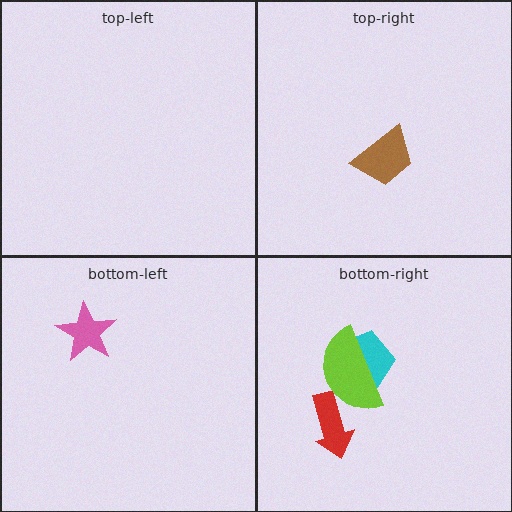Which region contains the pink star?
The bottom-left region.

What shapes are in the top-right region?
The brown trapezoid.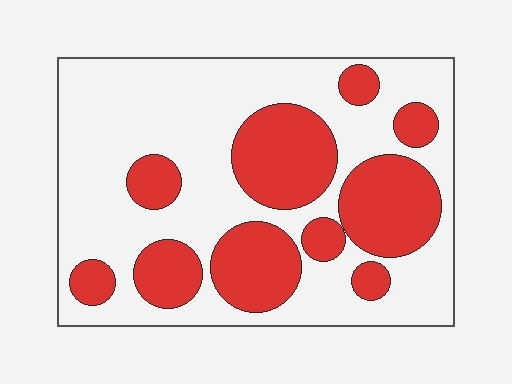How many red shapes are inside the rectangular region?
10.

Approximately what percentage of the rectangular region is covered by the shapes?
Approximately 35%.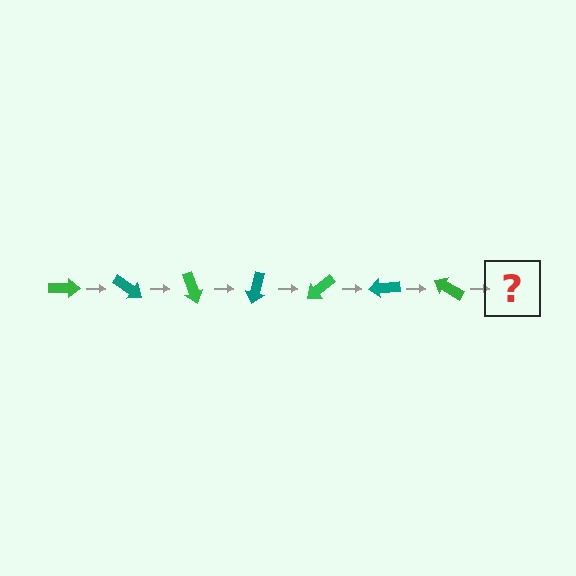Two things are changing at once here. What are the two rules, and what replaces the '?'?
The two rules are that it rotates 35 degrees each step and the color cycles through green and teal. The '?' should be a teal arrow, rotated 245 degrees from the start.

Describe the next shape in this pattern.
It should be a teal arrow, rotated 245 degrees from the start.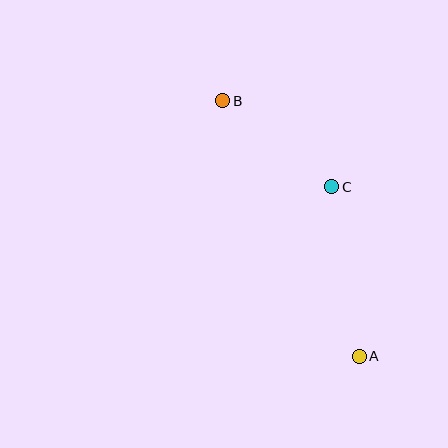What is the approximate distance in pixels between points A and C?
The distance between A and C is approximately 172 pixels.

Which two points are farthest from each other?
Points A and B are farthest from each other.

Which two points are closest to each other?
Points B and C are closest to each other.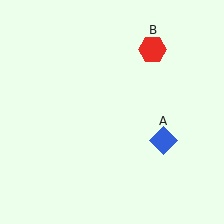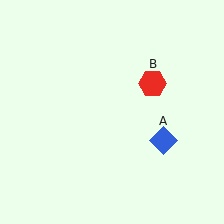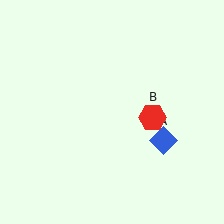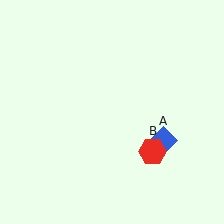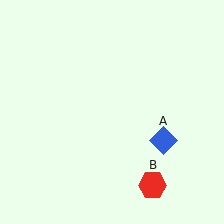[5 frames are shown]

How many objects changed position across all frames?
1 object changed position: red hexagon (object B).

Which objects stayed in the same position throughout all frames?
Blue diamond (object A) remained stationary.